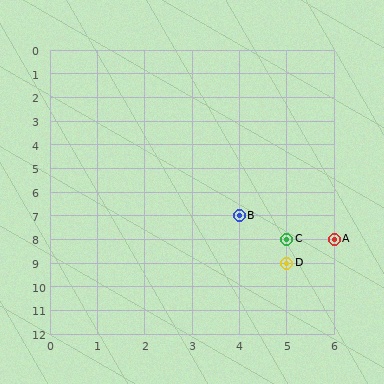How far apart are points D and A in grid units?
Points D and A are 1 column and 1 row apart (about 1.4 grid units diagonally).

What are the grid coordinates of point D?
Point D is at grid coordinates (5, 9).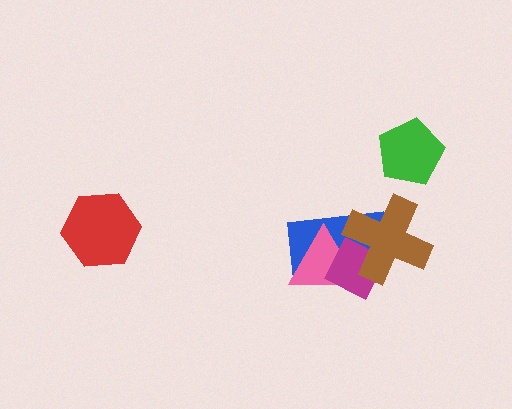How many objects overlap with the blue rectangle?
3 objects overlap with the blue rectangle.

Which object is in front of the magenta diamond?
The brown cross is in front of the magenta diamond.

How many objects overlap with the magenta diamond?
3 objects overlap with the magenta diamond.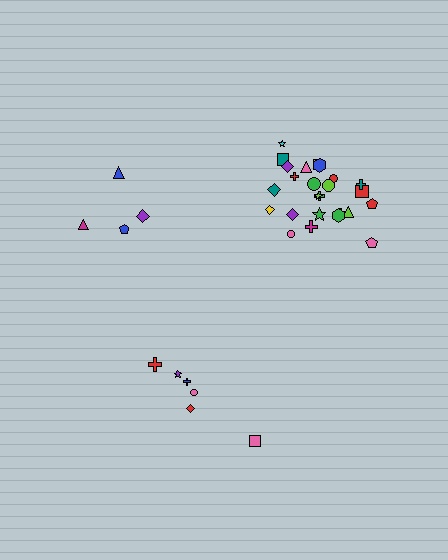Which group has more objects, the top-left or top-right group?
The top-right group.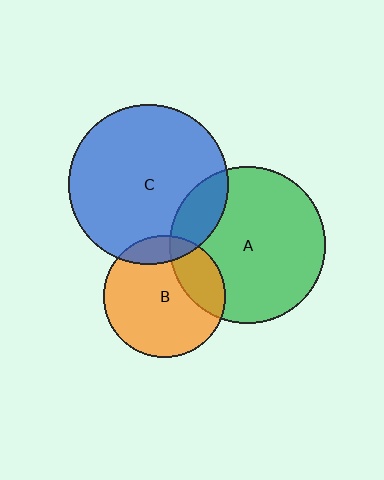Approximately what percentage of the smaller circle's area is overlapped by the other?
Approximately 15%.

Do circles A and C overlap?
Yes.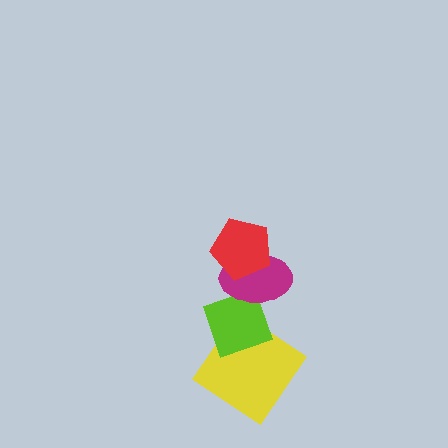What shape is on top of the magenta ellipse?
The red pentagon is on top of the magenta ellipse.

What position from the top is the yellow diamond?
The yellow diamond is 4th from the top.